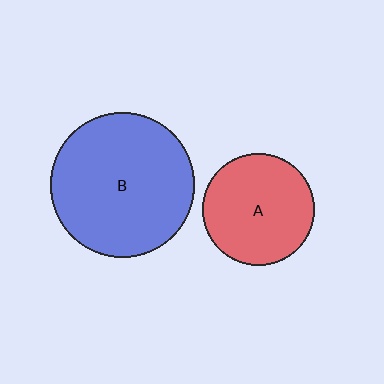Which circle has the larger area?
Circle B (blue).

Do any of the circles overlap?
No, none of the circles overlap.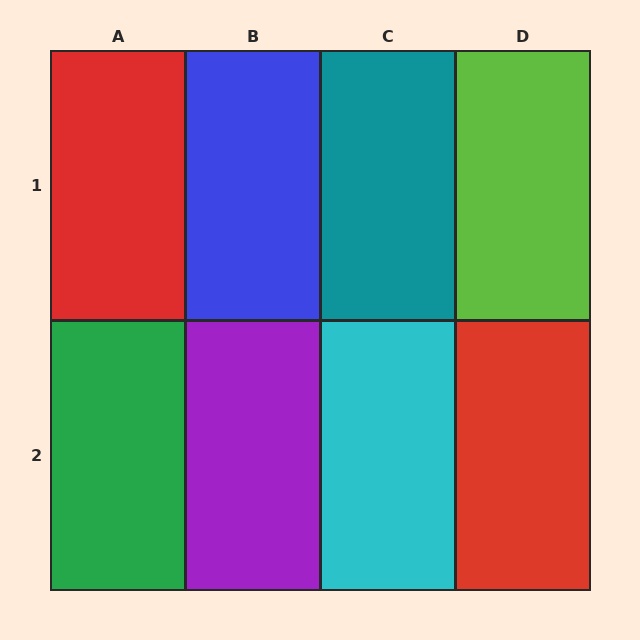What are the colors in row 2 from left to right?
Green, purple, cyan, red.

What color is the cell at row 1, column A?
Red.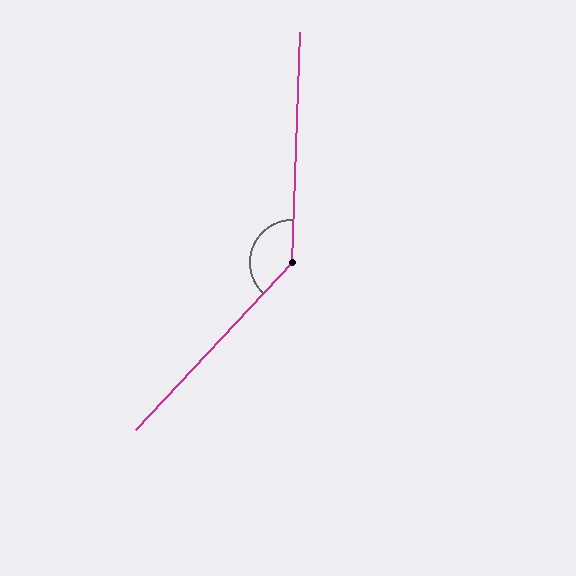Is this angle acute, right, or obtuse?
It is obtuse.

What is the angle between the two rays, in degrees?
Approximately 139 degrees.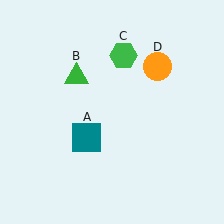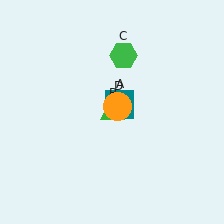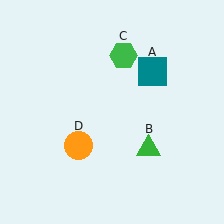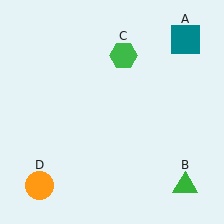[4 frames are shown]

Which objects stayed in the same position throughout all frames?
Green hexagon (object C) remained stationary.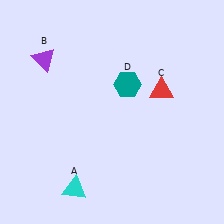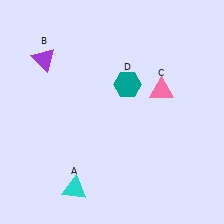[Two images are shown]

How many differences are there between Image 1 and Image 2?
There is 1 difference between the two images.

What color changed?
The triangle (C) changed from red in Image 1 to pink in Image 2.